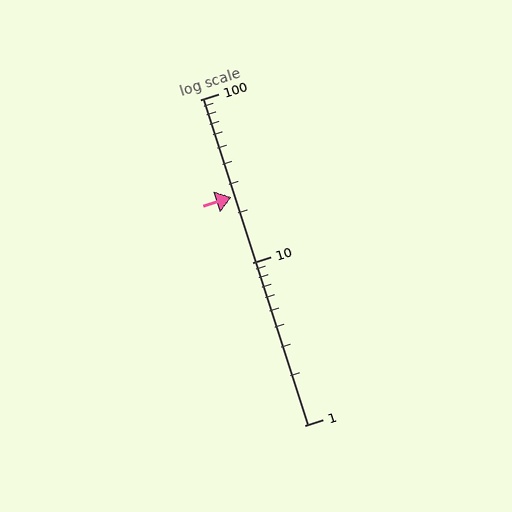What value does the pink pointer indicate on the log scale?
The pointer indicates approximately 25.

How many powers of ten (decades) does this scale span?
The scale spans 2 decades, from 1 to 100.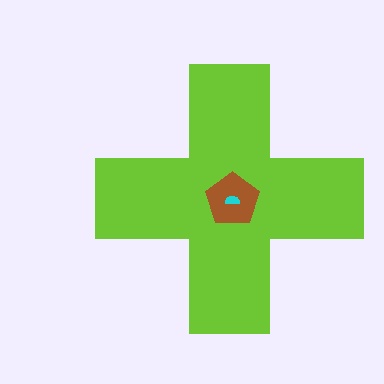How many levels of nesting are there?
3.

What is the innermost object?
The cyan semicircle.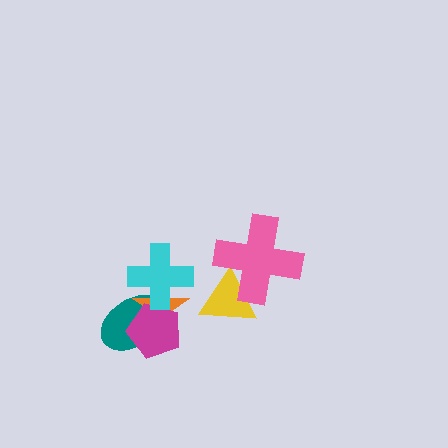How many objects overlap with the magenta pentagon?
3 objects overlap with the magenta pentagon.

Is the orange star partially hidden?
Yes, it is partially covered by another shape.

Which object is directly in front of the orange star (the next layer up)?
The magenta pentagon is directly in front of the orange star.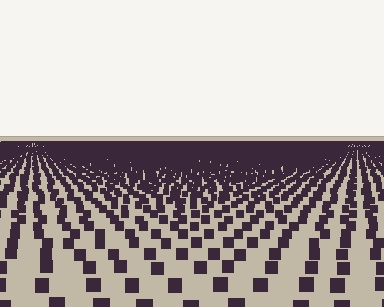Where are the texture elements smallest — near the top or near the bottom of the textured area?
Near the top.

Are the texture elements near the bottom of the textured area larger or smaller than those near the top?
Larger. Near the bottom, elements are closer to the viewer and appear at a bigger on-screen size.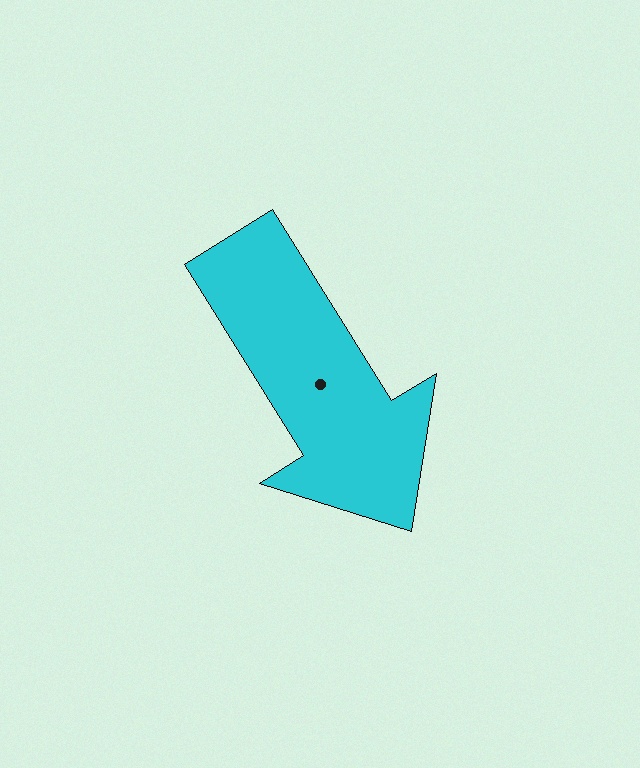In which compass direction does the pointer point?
Southeast.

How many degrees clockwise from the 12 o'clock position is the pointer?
Approximately 148 degrees.